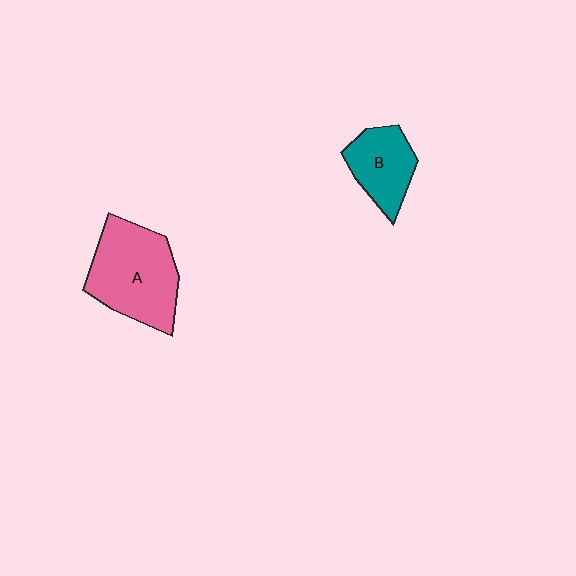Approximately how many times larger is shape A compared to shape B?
Approximately 1.7 times.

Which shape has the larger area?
Shape A (pink).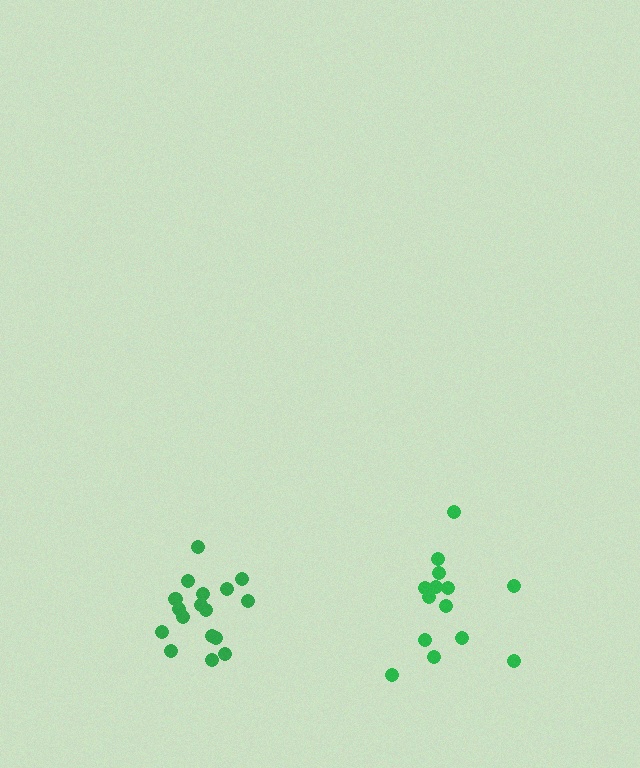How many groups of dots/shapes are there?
There are 2 groups.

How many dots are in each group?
Group 1: 17 dots, Group 2: 14 dots (31 total).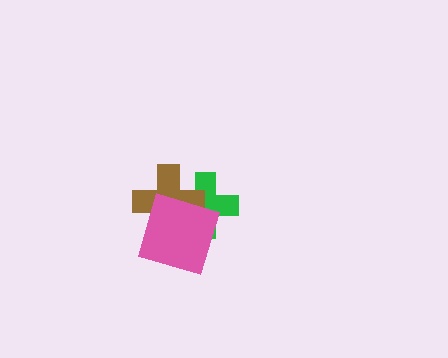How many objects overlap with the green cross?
2 objects overlap with the green cross.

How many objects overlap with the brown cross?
2 objects overlap with the brown cross.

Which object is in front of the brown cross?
The pink square is in front of the brown cross.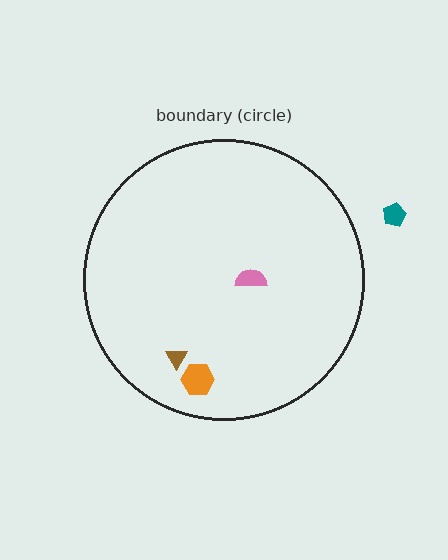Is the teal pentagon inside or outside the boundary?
Outside.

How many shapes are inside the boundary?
3 inside, 1 outside.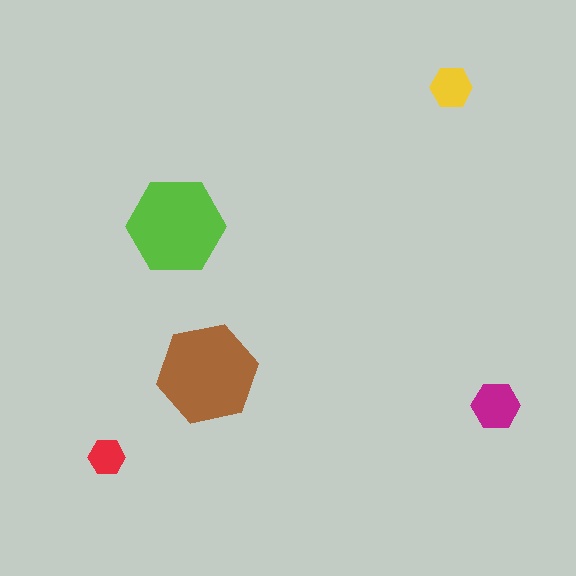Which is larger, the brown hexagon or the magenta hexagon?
The brown one.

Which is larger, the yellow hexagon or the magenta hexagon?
The magenta one.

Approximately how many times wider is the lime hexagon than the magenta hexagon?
About 2 times wider.